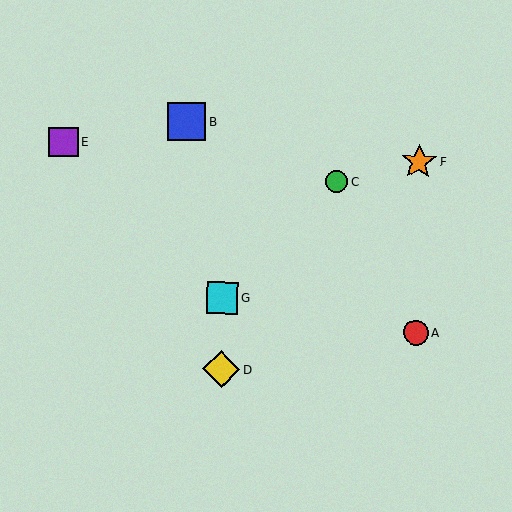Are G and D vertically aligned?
Yes, both are at x≈223.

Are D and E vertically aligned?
No, D is at x≈221 and E is at x≈63.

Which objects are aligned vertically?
Objects D, G are aligned vertically.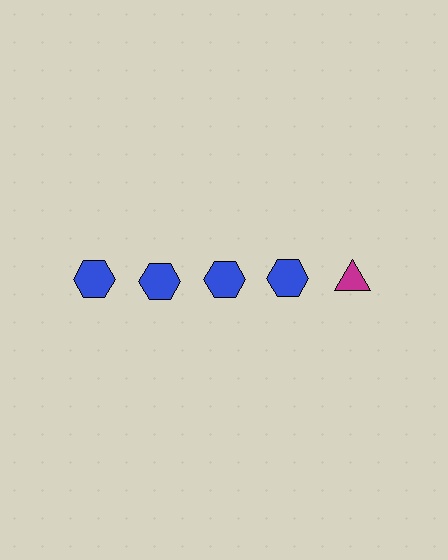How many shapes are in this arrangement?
There are 5 shapes arranged in a grid pattern.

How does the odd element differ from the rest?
It differs in both color (magenta instead of blue) and shape (triangle instead of hexagon).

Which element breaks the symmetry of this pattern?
The magenta triangle in the top row, rightmost column breaks the symmetry. All other shapes are blue hexagons.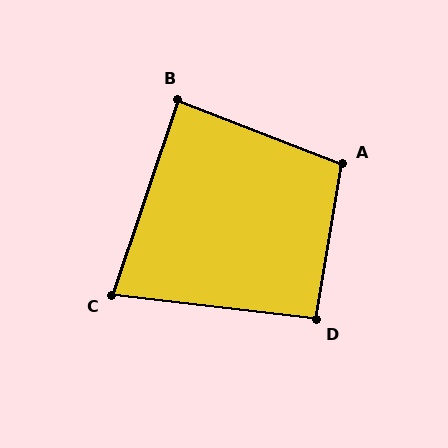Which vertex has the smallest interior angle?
C, at approximately 78 degrees.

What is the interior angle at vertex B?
Approximately 87 degrees (approximately right).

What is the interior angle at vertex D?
Approximately 93 degrees (approximately right).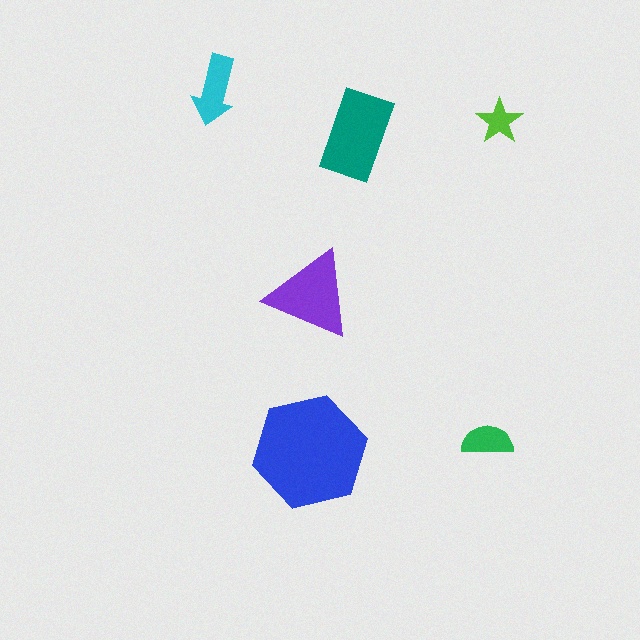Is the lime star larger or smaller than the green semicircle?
Smaller.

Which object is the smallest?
The lime star.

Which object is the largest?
The blue hexagon.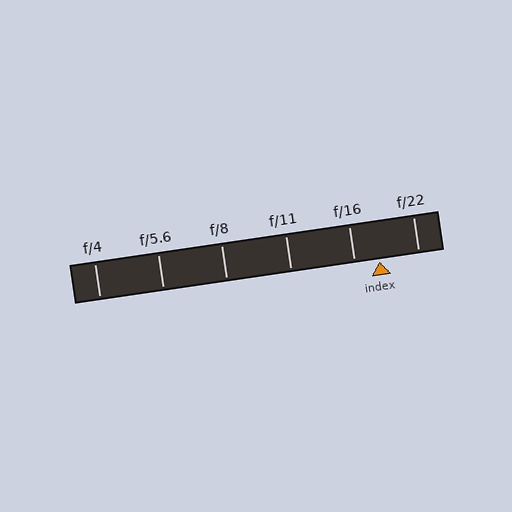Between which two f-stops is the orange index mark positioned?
The index mark is between f/16 and f/22.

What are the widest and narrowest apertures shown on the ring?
The widest aperture shown is f/4 and the narrowest is f/22.